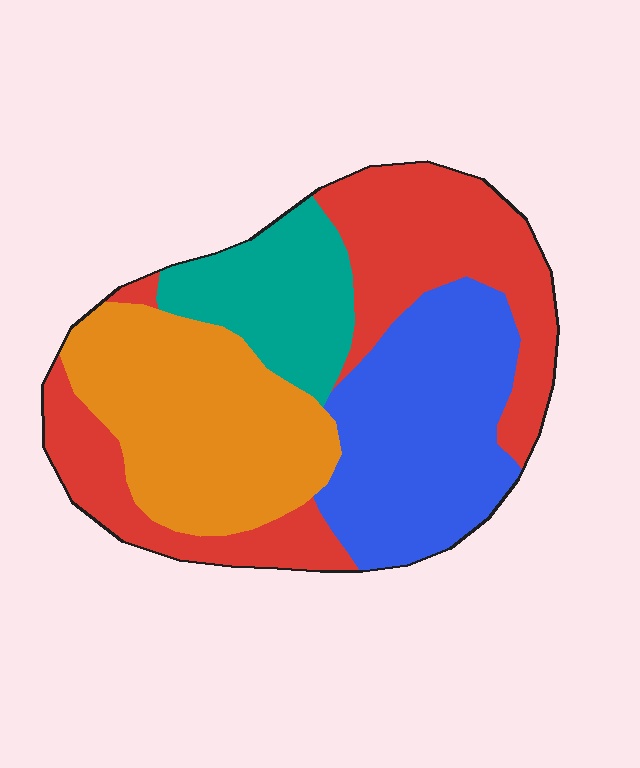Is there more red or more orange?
Red.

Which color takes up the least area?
Teal, at roughly 15%.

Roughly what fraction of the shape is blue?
Blue takes up about one quarter (1/4) of the shape.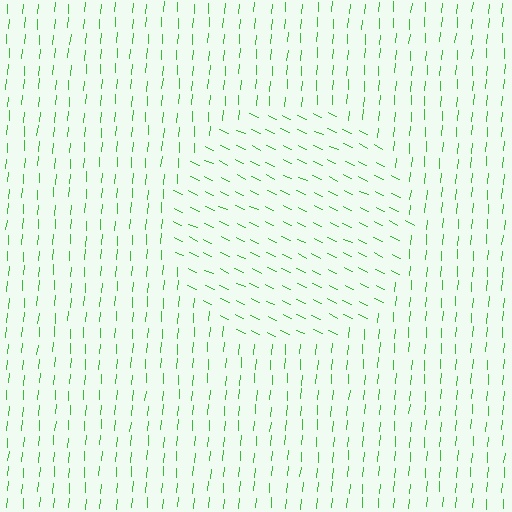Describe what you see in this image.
The image is filled with small green line segments. A circle region in the image has lines oriented differently from the surrounding lines, creating a visible texture boundary.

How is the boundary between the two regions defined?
The boundary is defined purely by a change in line orientation (approximately 69 degrees difference). All lines are the same color and thickness.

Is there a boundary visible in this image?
Yes, there is a texture boundary formed by a change in line orientation.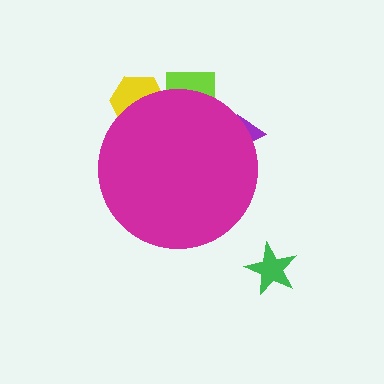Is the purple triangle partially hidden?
Yes, the purple triangle is partially hidden behind the magenta circle.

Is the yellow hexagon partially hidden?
Yes, the yellow hexagon is partially hidden behind the magenta circle.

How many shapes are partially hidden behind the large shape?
3 shapes are partially hidden.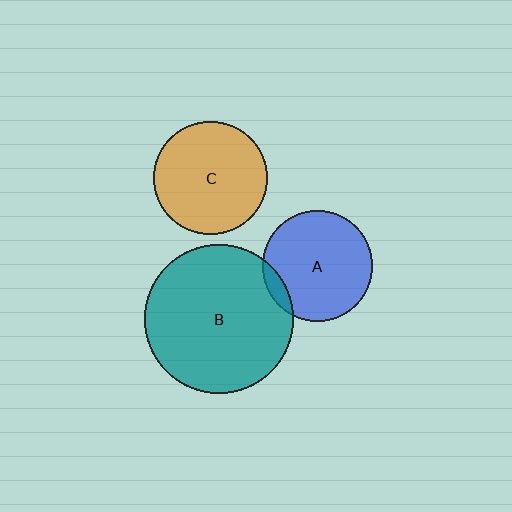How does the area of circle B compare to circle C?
Approximately 1.7 times.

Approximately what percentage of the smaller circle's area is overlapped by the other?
Approximately 10%.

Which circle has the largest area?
Circle B (teal).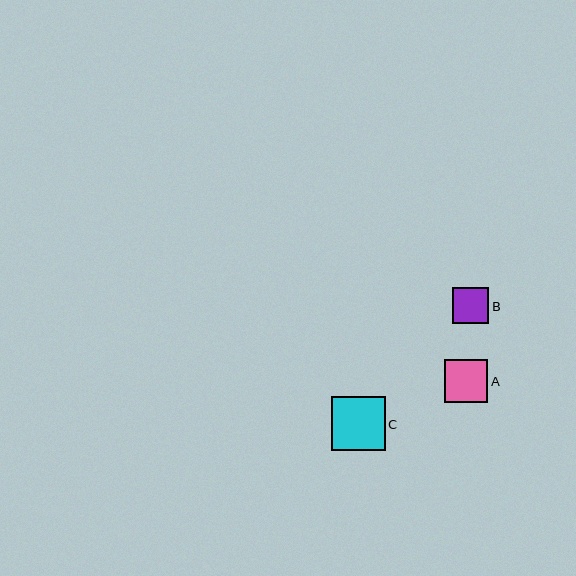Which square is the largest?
Square C is the largest with a size of approximately 54 pixels.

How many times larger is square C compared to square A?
Square C is approximately 1.3 times the size of square A.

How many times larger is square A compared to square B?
Square A is approximately 1.2 times the size of square B.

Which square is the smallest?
Square B is the smallest with a size of approximately 36 pixels.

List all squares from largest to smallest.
From largest to smallest: C, A, B.